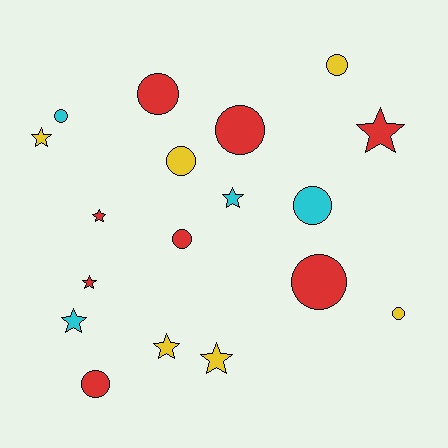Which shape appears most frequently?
Circle, with 10 objects.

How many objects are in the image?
There are 18 objects.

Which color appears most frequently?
Red, with 8 objects.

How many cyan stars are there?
There are 2 cyan stars.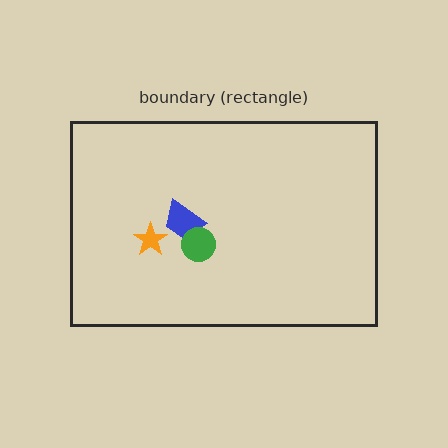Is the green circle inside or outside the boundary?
Inside.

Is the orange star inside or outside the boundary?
Inside.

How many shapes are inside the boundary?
3 inside, 0 outside.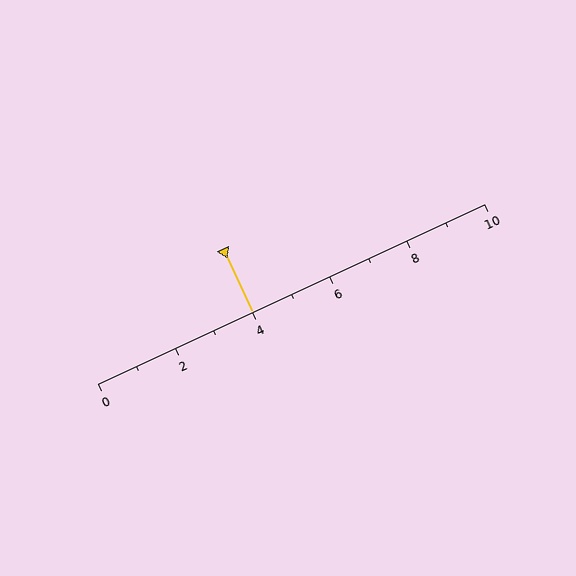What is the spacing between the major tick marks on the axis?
The major ticks are spaced 2 apart.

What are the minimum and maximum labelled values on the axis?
The axis runs from 0 to 10.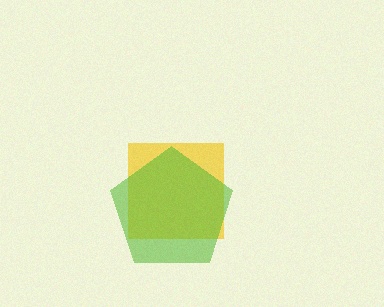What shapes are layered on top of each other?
The layered shapes are: a yellow square, a lime pentagon.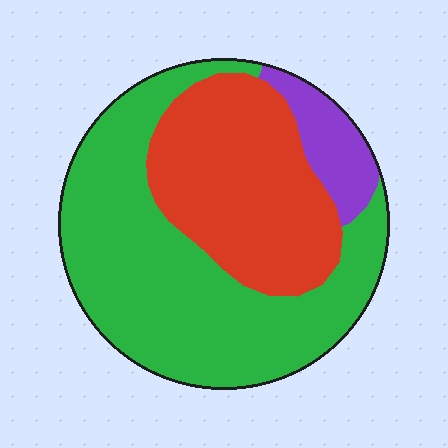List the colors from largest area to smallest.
From largest to smallest: green, red, purple.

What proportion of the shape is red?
Red covers around 35% of the shape.